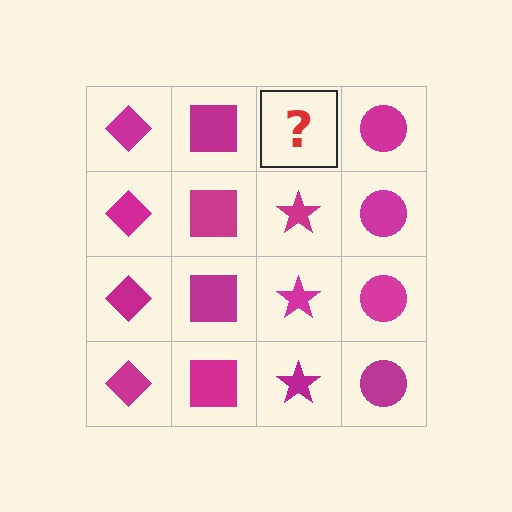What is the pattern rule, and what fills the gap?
The rule is that each column has a consistent shape. The gap should be filled with a magenta star.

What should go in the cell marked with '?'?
The missing cell should contain a magenta star.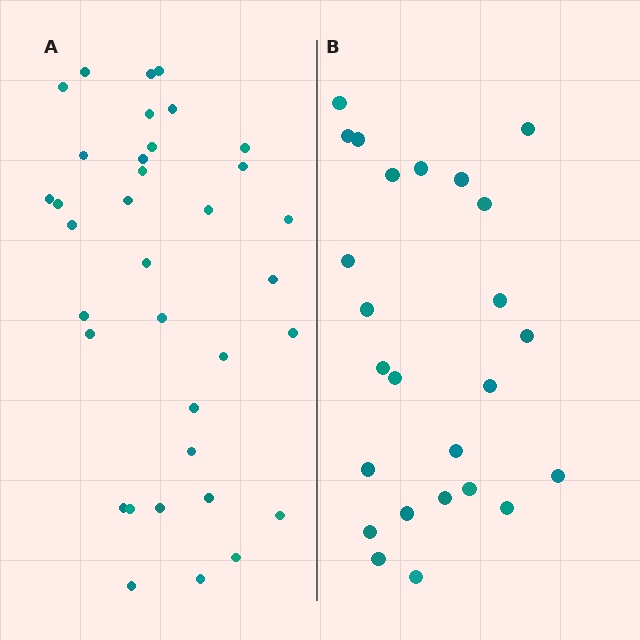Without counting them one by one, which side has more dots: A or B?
Region A (the left region) has more dots.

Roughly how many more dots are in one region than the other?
Region A has roughly 10 or so more dots than region B.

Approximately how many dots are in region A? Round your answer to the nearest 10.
About 40 dots. (The exact count is 35, which rounds to 40.)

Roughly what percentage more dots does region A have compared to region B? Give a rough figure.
About 40% more.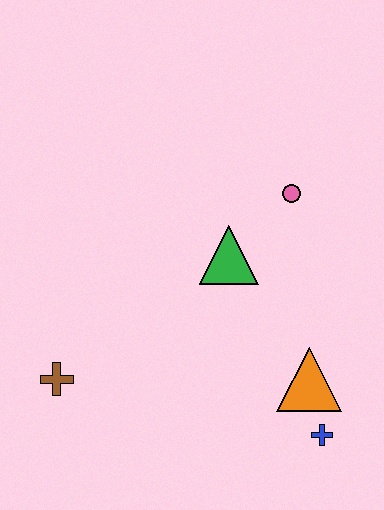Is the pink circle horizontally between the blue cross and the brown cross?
Yes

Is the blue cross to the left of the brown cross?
No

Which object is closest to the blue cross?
The orange triangle is closest to the blue cross.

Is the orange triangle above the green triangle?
No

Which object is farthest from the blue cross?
The brown cross is farthest from the blue cross.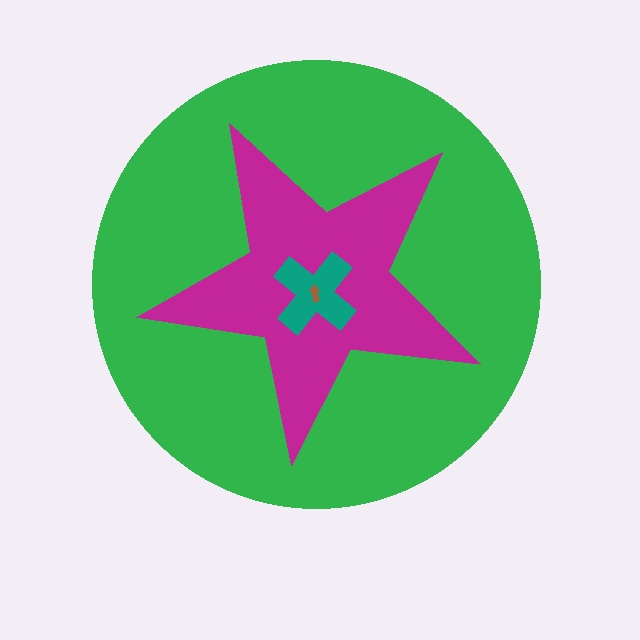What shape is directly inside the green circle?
The magenta star.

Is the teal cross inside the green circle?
Yes.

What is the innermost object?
The brown arrow.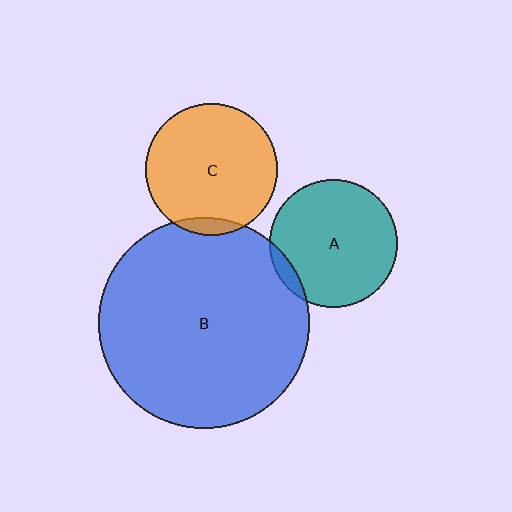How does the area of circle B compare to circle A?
Approximately 2.7 times.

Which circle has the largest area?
Circle B (blue).